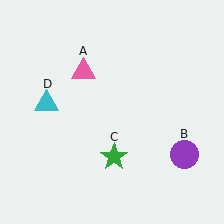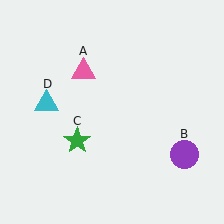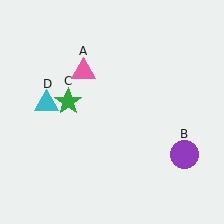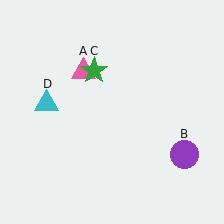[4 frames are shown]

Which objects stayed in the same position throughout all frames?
Pink triangle (object A) and purple circle (object B) and cyan triangle (object D) remained stationary.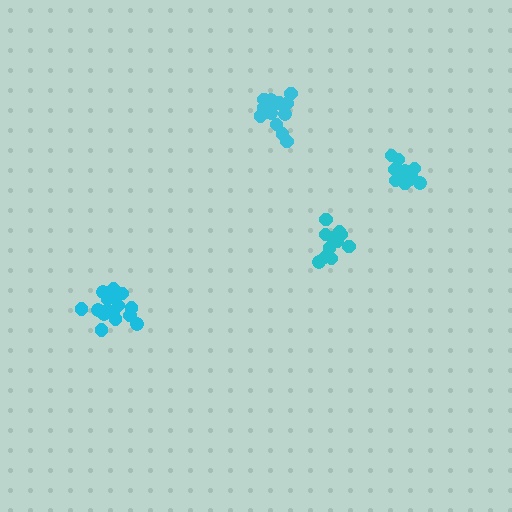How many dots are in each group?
Group 1: 11 dots, Group 2: 16 dots, Group 3: 11 dots, Group 4: 13 dots (51 total).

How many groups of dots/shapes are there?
There are 4 groups.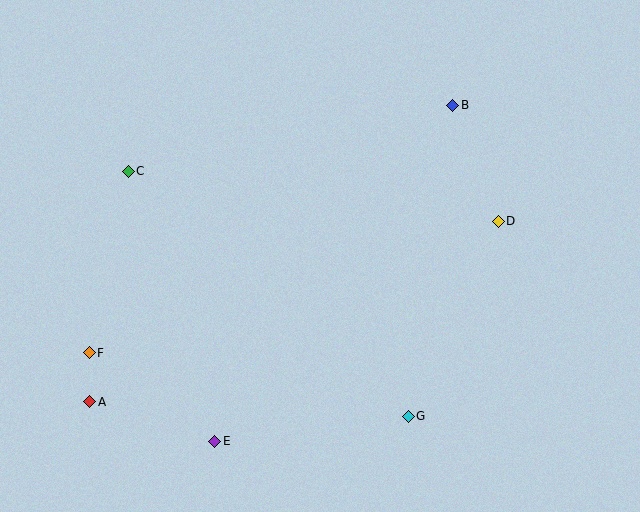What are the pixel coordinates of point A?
Point A is at (90, 402).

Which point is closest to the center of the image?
Point D at (498, 221) is closest to the center.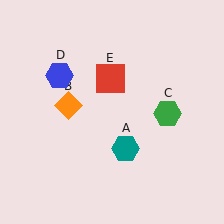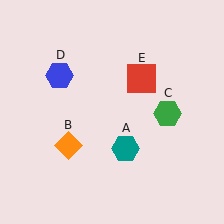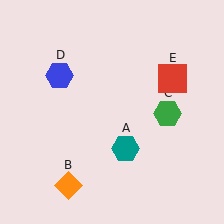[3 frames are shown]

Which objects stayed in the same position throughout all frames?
Teal hexagon (object A) and green hexagon (object C) and blue hexagon (object D) remained stationary.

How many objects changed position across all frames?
2 objects changed position: orange diamond (object B), red square (object E).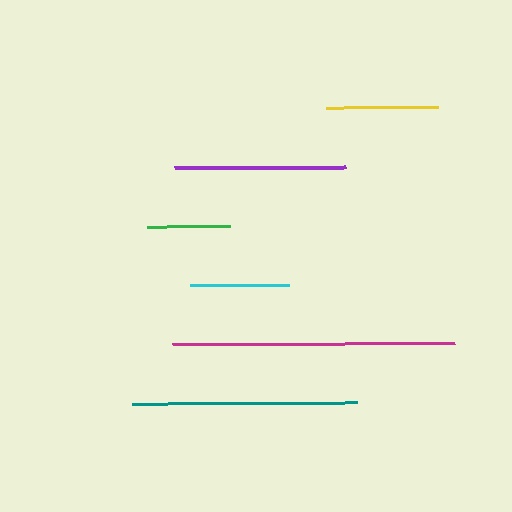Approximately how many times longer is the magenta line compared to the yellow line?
The magenta line is approximately 2.5 times the length of the yellow line.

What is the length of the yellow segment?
The yellow segment is approximately 112 pixels long.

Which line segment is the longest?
The magenta line is the longest at approximately 282 pixels.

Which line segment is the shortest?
The green line is the shortest at approximately 83 pixels.